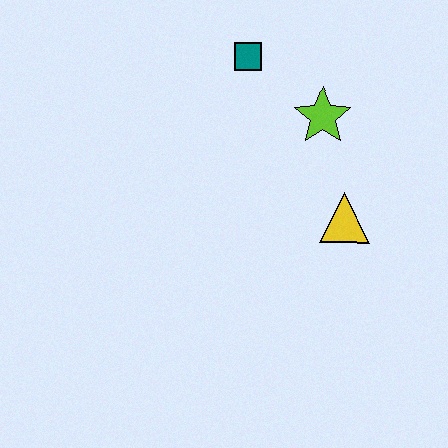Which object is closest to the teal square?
The lime star is closest to the teal square.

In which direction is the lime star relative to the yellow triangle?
The lime star is above the yellow triangle.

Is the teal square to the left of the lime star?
Yes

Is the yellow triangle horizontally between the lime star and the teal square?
No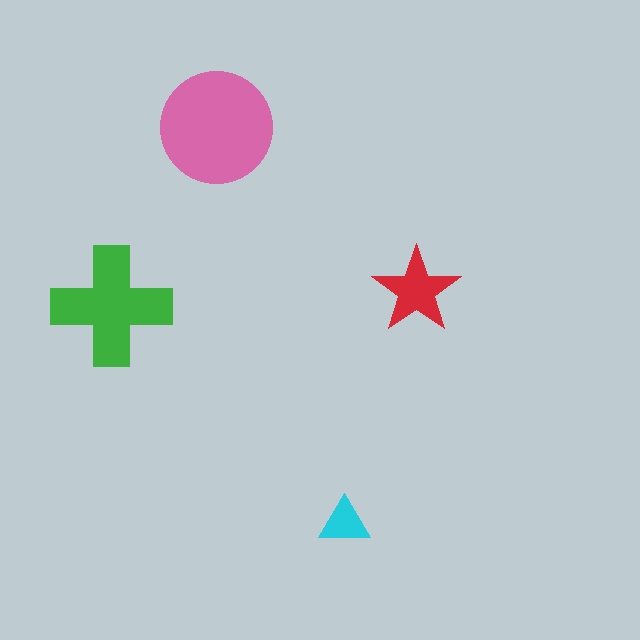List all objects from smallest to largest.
The cyan triangle, the red star, the green cross, the pink circle.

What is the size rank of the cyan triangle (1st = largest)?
4th.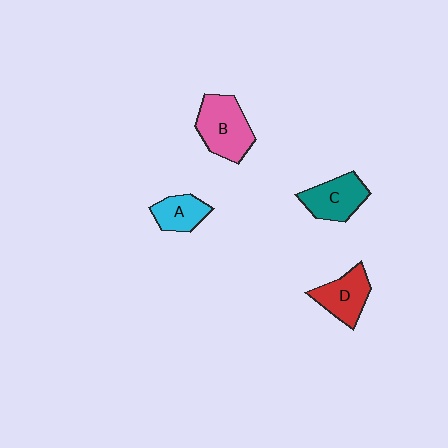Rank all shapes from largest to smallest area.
From largest to smallest: B (pink), C (teal), D (red), A (cyan).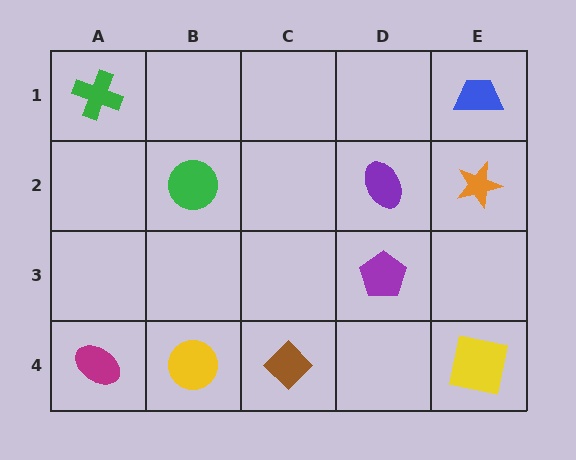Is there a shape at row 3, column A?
No, that cell is empty.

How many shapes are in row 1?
2 shapes.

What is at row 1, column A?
A green cross.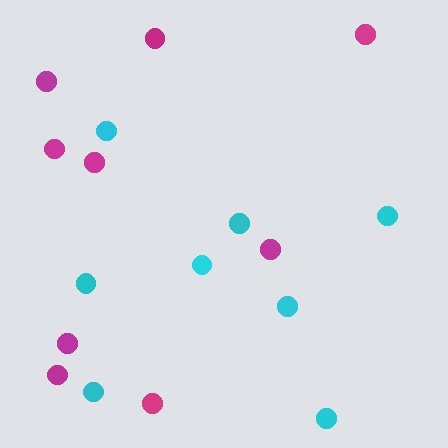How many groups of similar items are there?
There are 2 groups: one group of cyan circles (8) and one group of magenta circles (9).